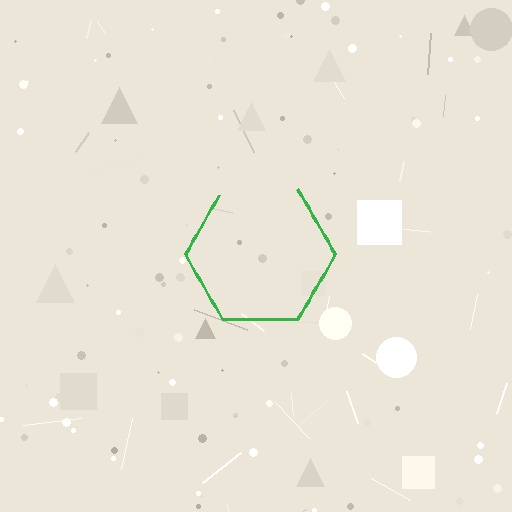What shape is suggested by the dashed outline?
The dashed outline suggests a hexagon.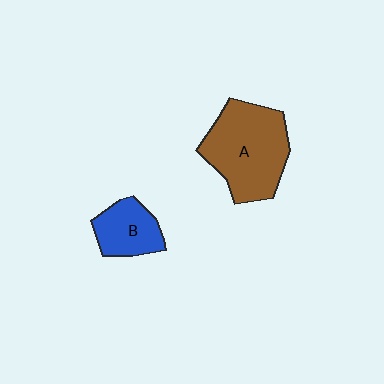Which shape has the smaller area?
Shape B (blue).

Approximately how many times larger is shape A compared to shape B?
Approximately 2.1 times.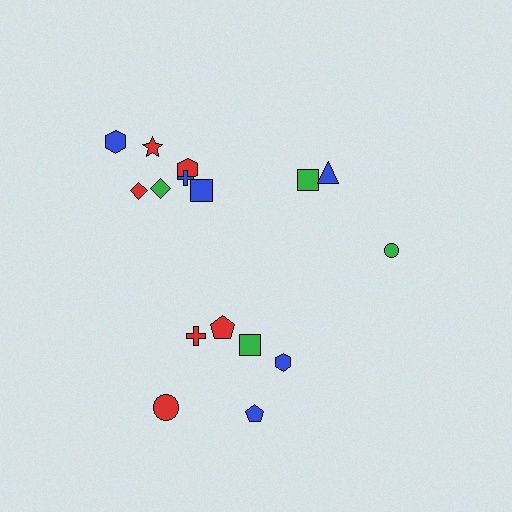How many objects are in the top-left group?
There are 7 objects.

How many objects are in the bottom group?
There are 6 objects.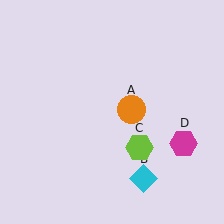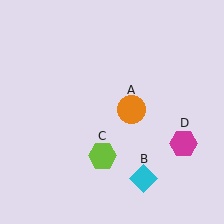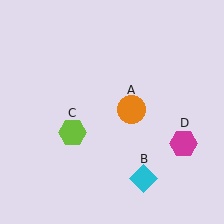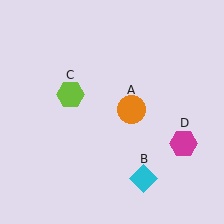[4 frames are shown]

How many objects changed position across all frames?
1 object changed position: lime hexagon (object C).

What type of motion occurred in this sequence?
The lime hexagon (object C) rotated clockwise around the center of the scene.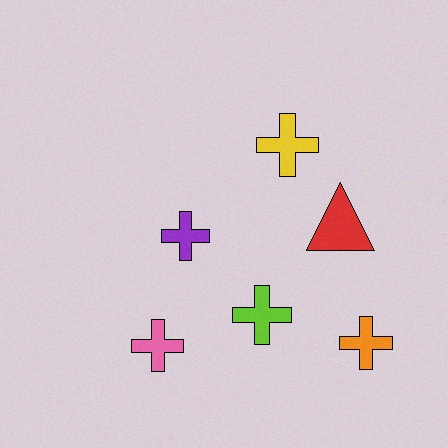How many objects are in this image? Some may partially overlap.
There are 6 objects.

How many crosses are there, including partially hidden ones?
There are 5 crosses.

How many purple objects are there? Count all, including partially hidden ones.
There is 1 purple object.